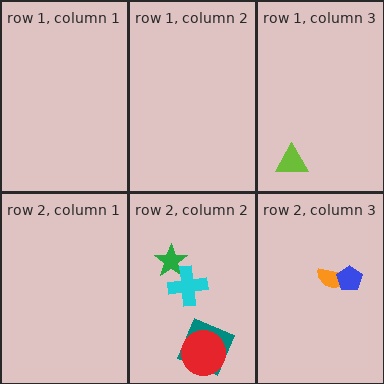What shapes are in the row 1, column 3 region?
The lime triangle.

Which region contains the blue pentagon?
The row 2, column 3 region.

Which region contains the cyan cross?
The row 2, column 2 region.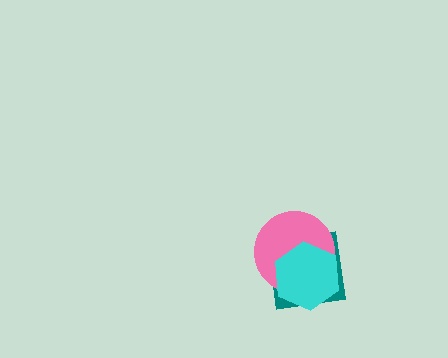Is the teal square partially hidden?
Yes, it is partially covered by another shape.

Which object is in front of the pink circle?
The cyan hexagon is in front of the pink circle.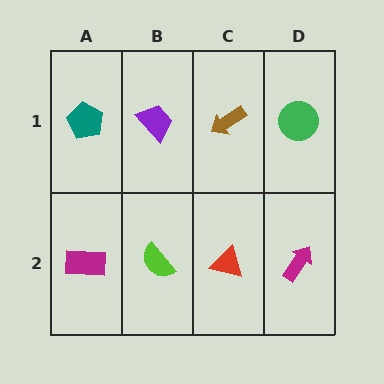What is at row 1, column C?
A brown arrow.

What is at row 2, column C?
A red triangle.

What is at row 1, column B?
A purple trapezoid.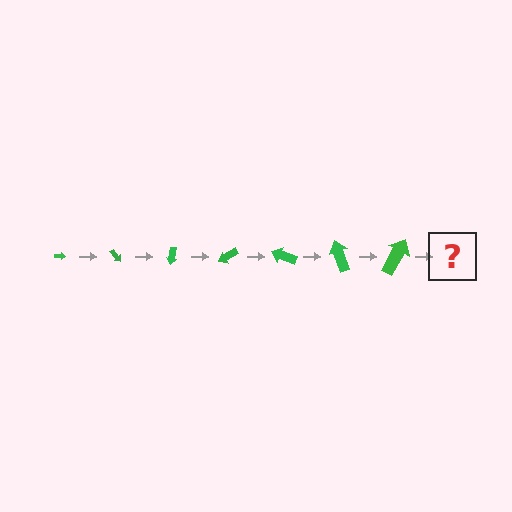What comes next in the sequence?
The next element should be an arrow, larger than the previous one and rotated 350 degrees from the start.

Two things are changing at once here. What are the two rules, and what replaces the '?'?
The two rules are that the arrow grows larger each step and it rotates 50 degrees each step. The '?' should be an arrow, larger than the previous one and rotated 350 degrees from the start.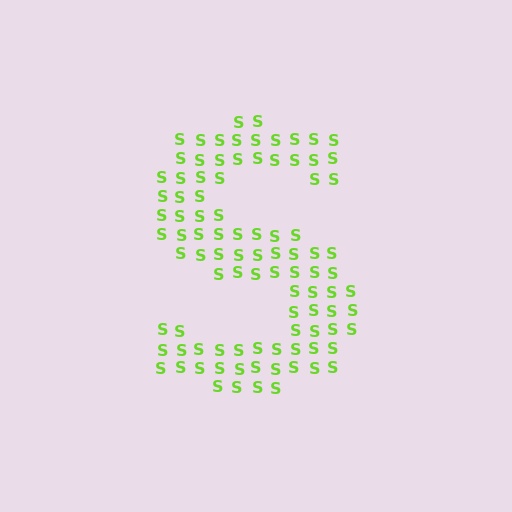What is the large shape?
The large shape is the letter S.